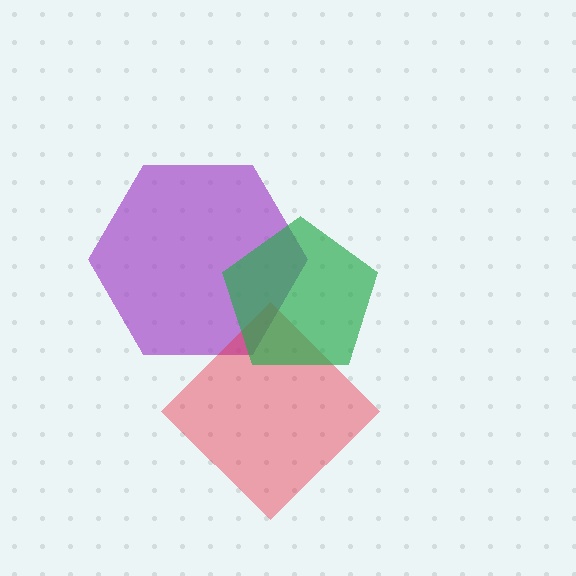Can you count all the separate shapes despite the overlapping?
Yes, there are 3 separate shapes.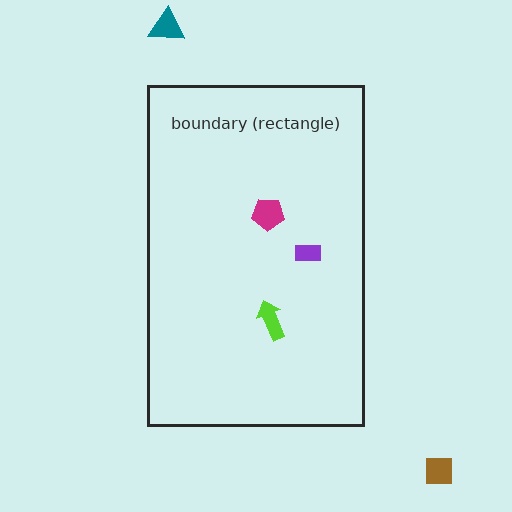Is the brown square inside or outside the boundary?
Outside.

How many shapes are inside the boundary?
3 inside, 2 outside.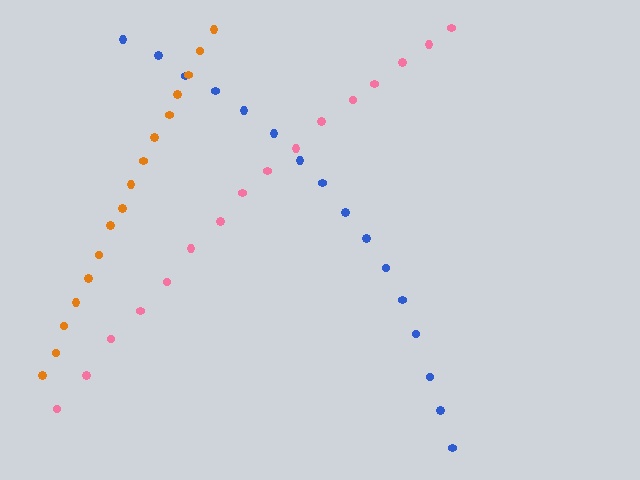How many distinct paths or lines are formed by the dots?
There are 3 distinct paths.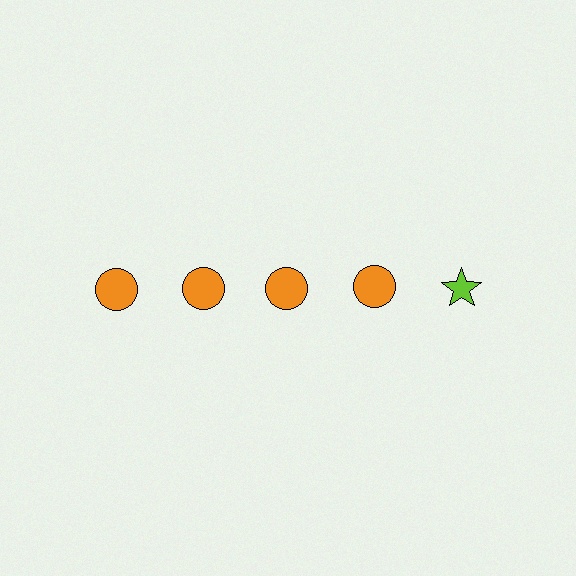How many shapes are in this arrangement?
There are 5 shapes arranged in a grid pattern.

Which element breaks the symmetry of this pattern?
The lime star in the top row, rightmost column breaks the symmetry. All other shapes are orange circles.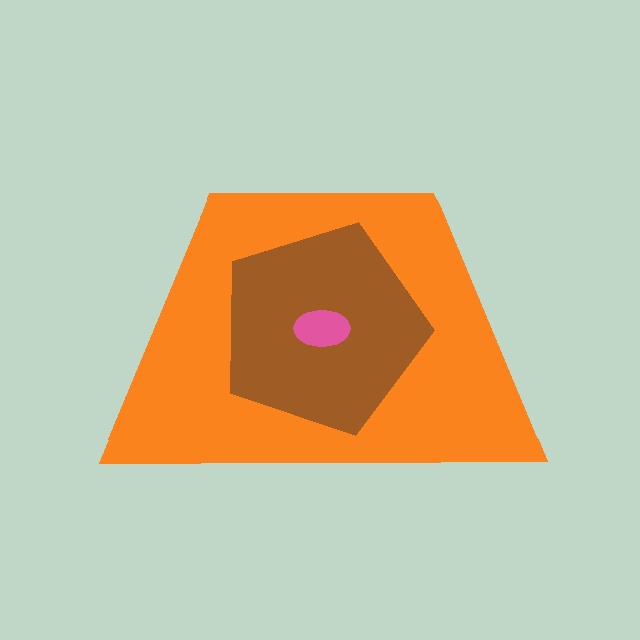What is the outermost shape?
The orange trapezoid.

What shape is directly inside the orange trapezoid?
The brown pentagon.